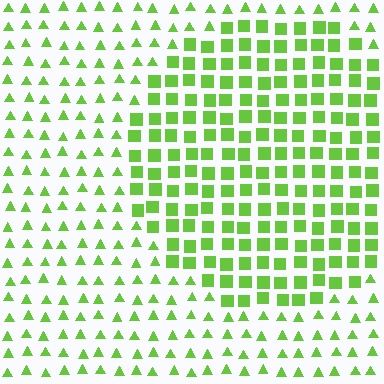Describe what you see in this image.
The image is filled with small lime elements arranged in a uniform grid. A circle-shaped region contains squares, while the surrounding area contains triangles. The boundary is defined purely by the change in element shape.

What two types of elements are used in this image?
The image uses squares inside the circle region and triangles outside it.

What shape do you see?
I see a circle.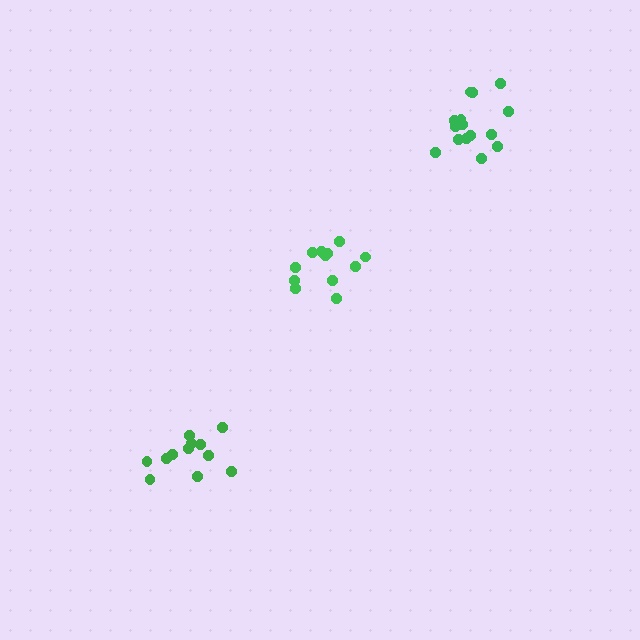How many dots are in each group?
Group 1: 12 dots, Group 2: 12 dots, Group 3: 15 dots (39 total).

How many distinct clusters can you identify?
There are 3 distinct clusters.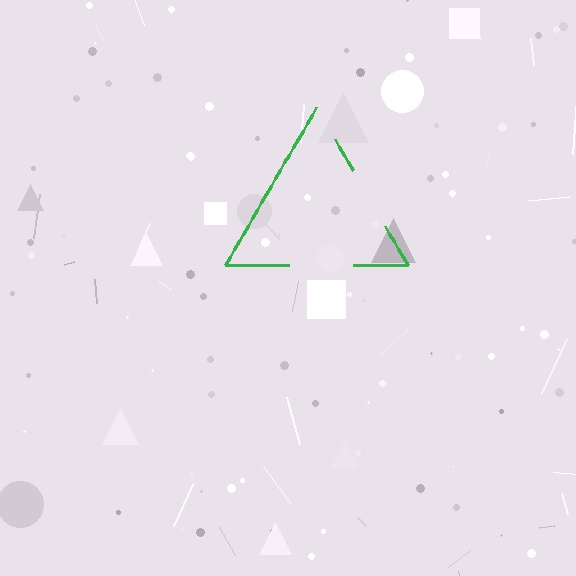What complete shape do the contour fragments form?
The contour fragments form a triangle.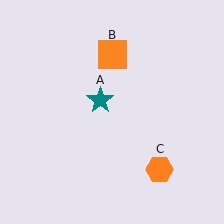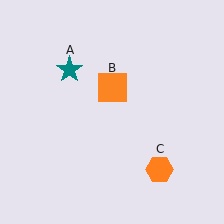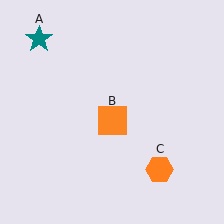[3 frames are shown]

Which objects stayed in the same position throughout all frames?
Orange hexagon (object C) remained stationary.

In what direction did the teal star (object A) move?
The teal star (object A) moved up and to the left.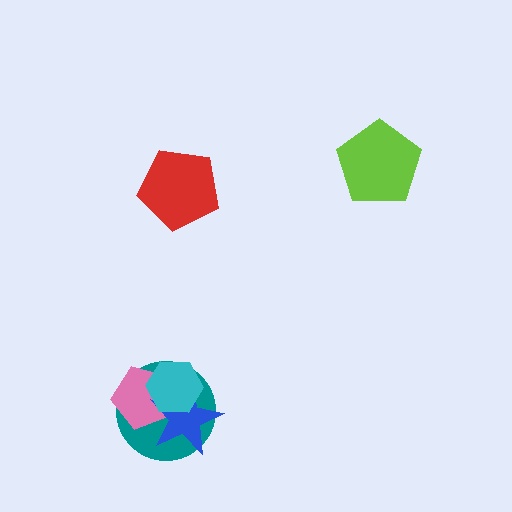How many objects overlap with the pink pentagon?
3 objects overlap with the pink pentagon.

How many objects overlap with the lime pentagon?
0 objects overlap with the lime pentagon.